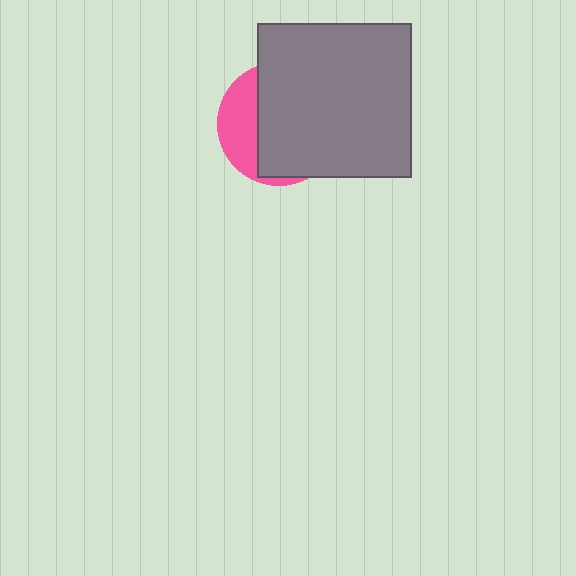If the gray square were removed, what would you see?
You would see the complete pink circle.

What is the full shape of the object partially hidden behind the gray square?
The partially hidden object is a pink circle.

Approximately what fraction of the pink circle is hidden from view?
Roughly 69% of the pink circle is hidden behind the gray square.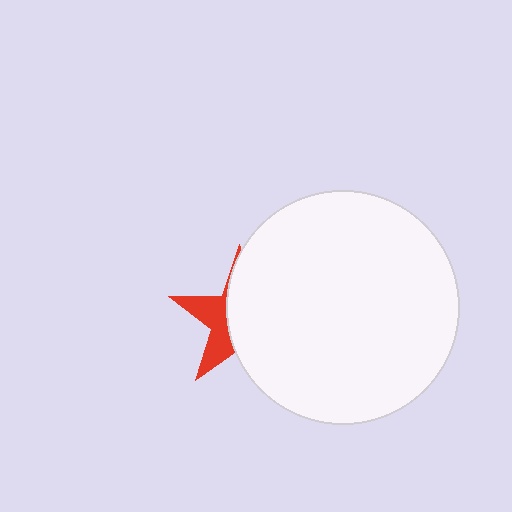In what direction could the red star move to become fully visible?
The red star could move left. That would shift it out from behind the white circle entirely.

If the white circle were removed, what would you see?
You would see the complete red star.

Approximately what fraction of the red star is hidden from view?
Roughly 65% of the red star is hidden behind the white circle.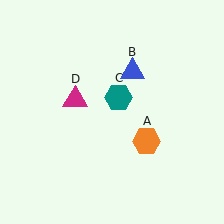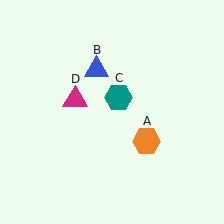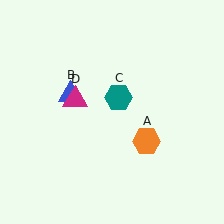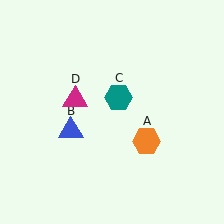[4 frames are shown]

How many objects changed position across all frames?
1 object changed position: blue triangle (object B).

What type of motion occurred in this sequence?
The blue triangle (object B) rotated counterclockwise around the center of the scene.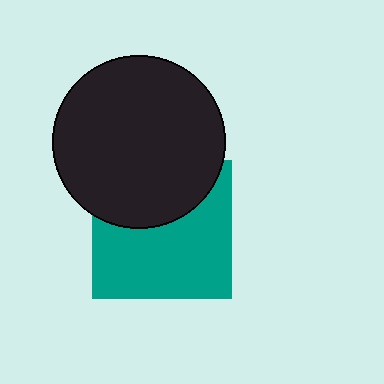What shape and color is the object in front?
The object in front is a black circle.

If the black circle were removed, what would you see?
You would see the complete teal square.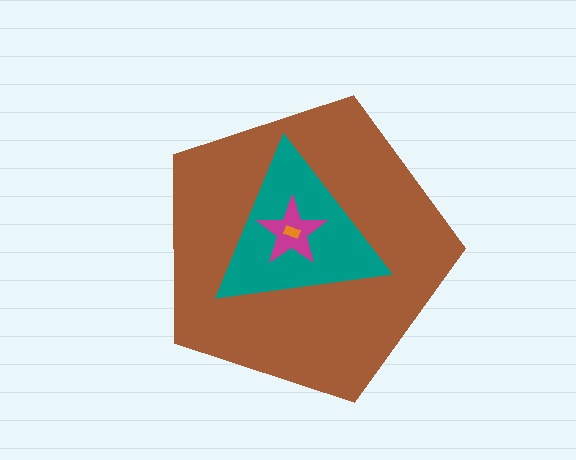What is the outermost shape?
The brown pentagon.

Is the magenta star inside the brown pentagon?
Yes.